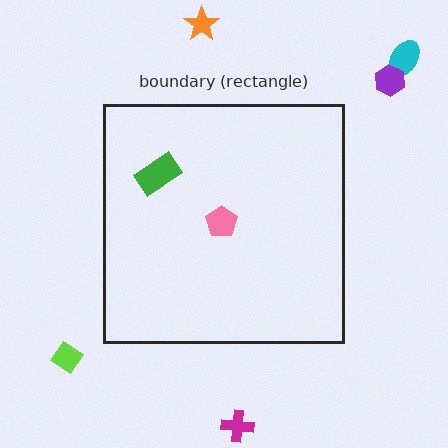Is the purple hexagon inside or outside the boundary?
Outside.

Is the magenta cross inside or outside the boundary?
Outside.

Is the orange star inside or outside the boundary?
Outside.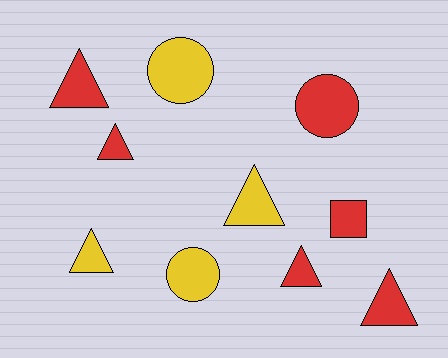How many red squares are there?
There is 1 red square.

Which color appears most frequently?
Red, with 6 objects.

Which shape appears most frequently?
Triangle, with 6 objects.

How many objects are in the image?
There are 10 objects.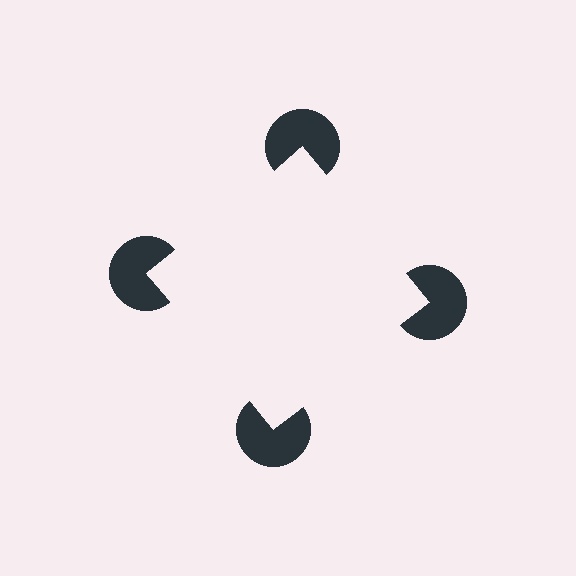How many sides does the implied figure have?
4 sides.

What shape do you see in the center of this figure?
An illusory square — its edges are inferred from the aligned wedge cuts in the pac-man discs, not physically drawn.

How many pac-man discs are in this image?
There are 4 — one at each vertex of the illusory square.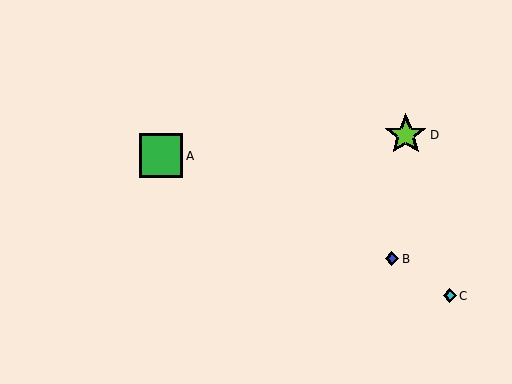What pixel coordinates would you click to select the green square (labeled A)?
Click at (161, 156) to select the green square A.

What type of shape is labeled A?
Shape A is a green square.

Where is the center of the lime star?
The center of the lime star is at (406, 135).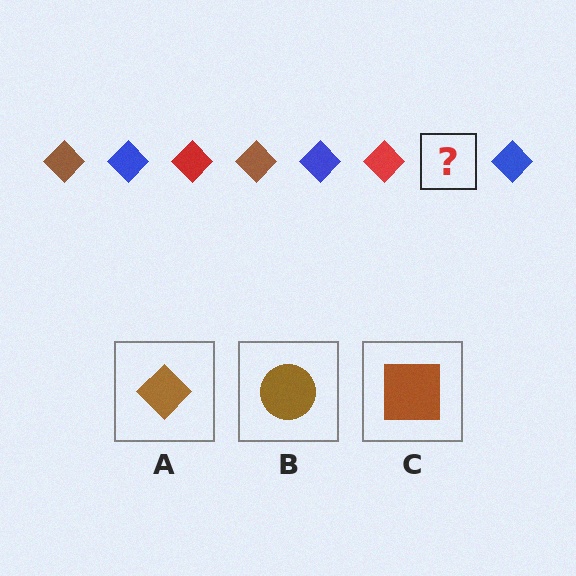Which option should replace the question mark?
Option A.